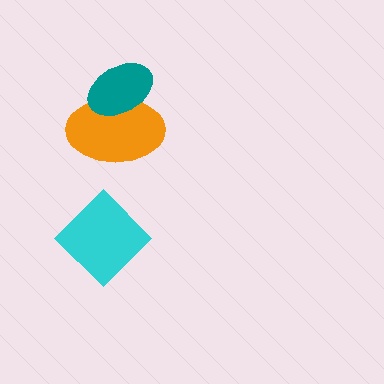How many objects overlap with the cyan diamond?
0 objects overlap with the cyan diamond.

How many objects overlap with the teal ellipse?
1 object overlaps with the teal ellipse.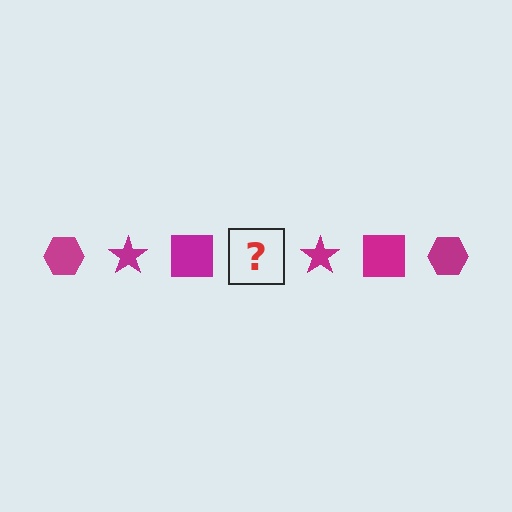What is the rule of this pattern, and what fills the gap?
The rule is that the pattern cycles through hexagon, star, square shapes in magenta. The gap should be filled with a magenta hexagon.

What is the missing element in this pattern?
The missing element is a magenta hexagon.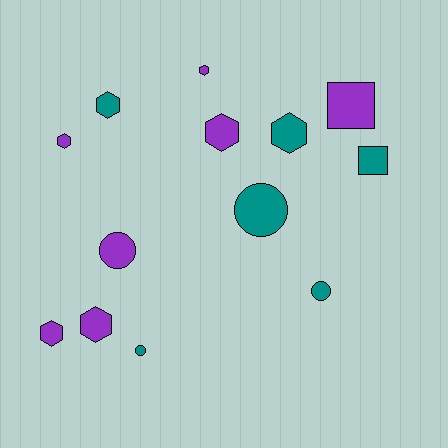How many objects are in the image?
There are 13 objects.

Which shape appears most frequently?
Hexagon, with 7 objects.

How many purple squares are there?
There is 1 purple square.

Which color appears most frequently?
Purple, with 7 objects.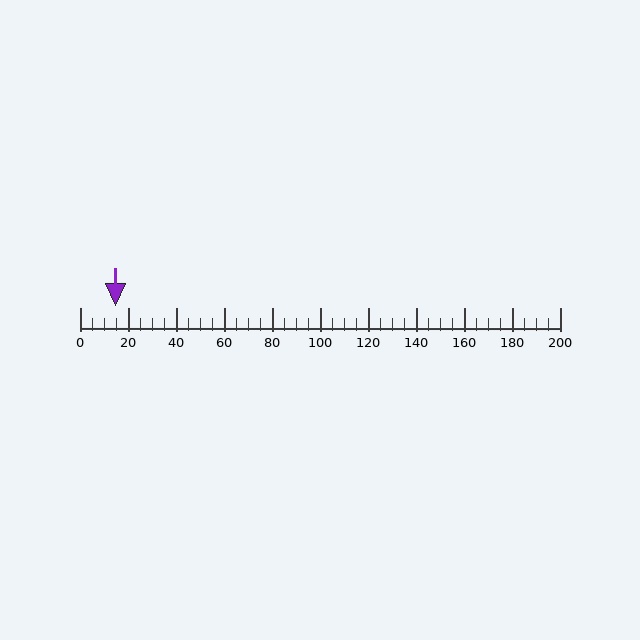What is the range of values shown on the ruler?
The ruler shows values from 0 to 200.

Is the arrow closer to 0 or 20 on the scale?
The arrow is closer to 20.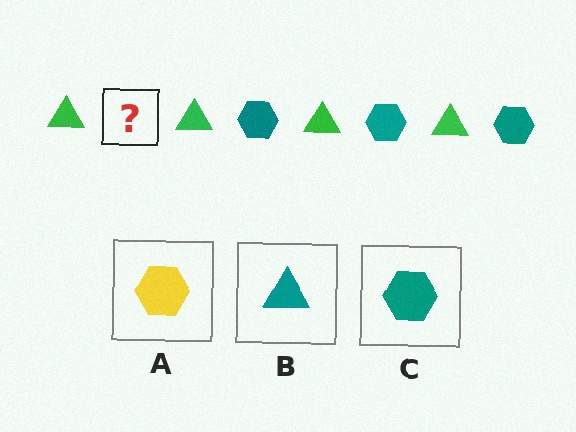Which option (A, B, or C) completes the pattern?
C.